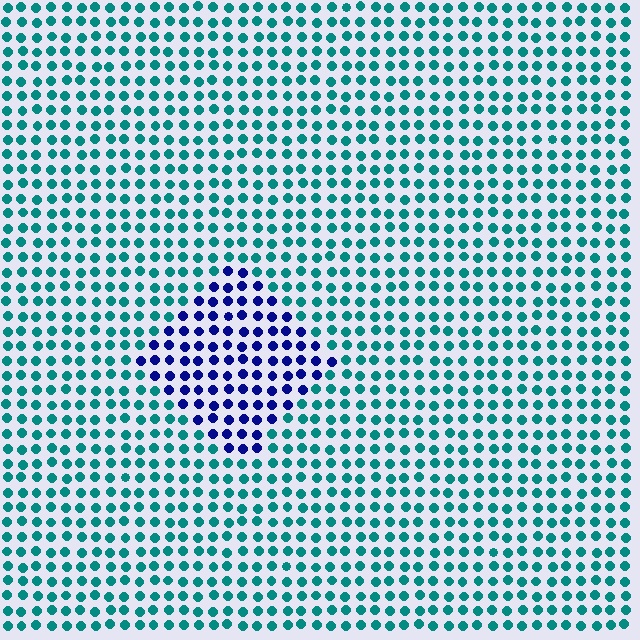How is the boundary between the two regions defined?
The boundary is defined purely by a slight shift in hue (about 63 degrees). Spacing, size, and orientation are identical on both sides.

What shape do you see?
I see a diamond.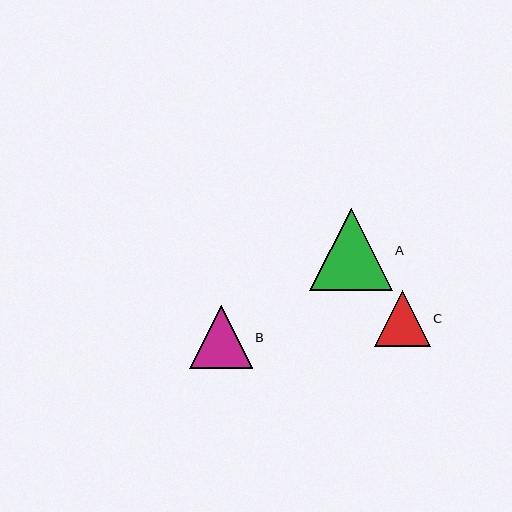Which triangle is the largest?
Triangle A is the largest with a size of approximately 82 pixels.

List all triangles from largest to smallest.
From largest to smallest: A, B, C.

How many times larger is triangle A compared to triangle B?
Triangle A is approximately 1.3 times the size of triangle B.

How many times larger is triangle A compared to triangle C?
Triangle A is approximately 1.5 times the size of triangle C.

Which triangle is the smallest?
Triangle C is the smallest with a size of approximately 56 pixels.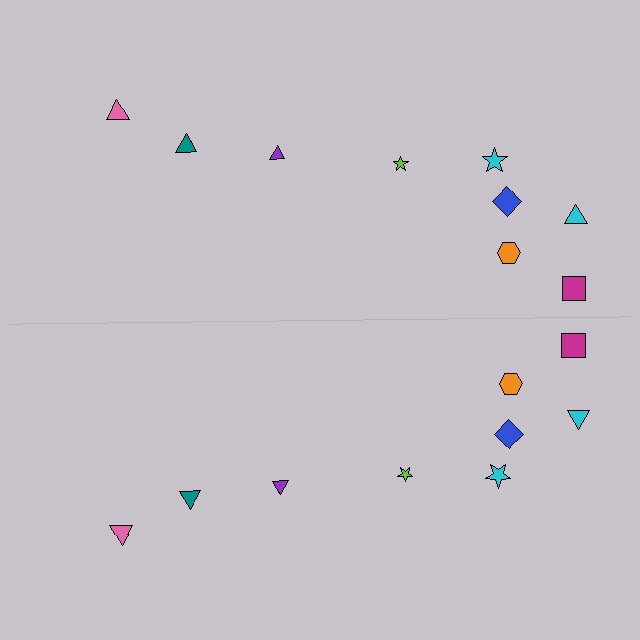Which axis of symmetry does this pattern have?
The pattern has a horizontal axis of symmetry running through the center of the image.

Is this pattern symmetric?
Yes, this pattern has bilateral (reflection) symmetry.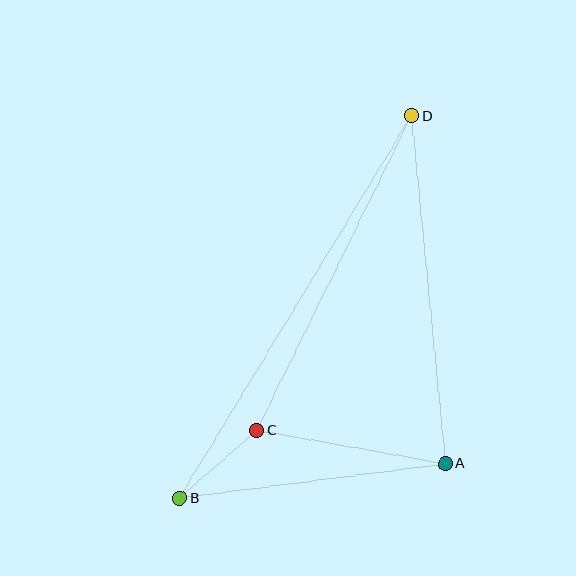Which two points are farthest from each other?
Points B and D are farthest from each other.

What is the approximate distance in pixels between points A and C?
The distance between A and C is approximately 191 pixels.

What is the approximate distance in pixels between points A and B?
The distance between A and B is approximately 268 pixels.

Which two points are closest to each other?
Points B and C are closest to each other.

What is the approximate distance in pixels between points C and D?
The distance between C and D is approximately 351 pixels.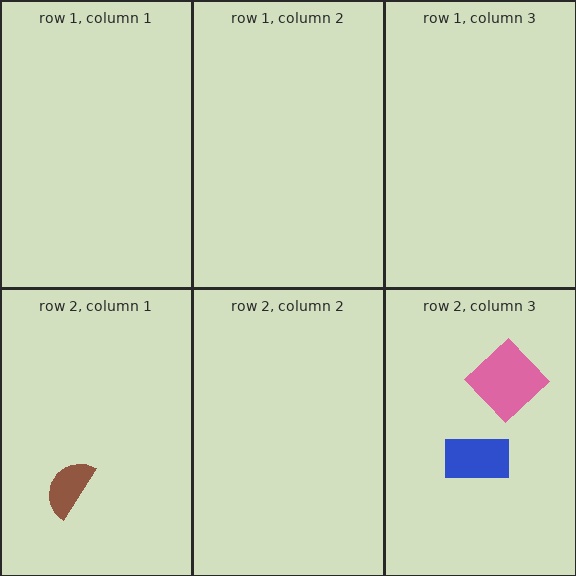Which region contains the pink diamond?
The row 2, column 3 region.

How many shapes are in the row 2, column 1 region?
1.